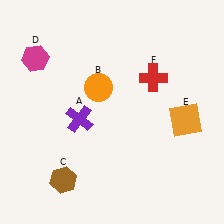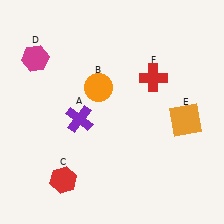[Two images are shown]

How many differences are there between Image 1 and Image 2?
There is 1 difference between the two images.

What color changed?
The hexagon (C) changed from brown in Image 1 to red in Image 2.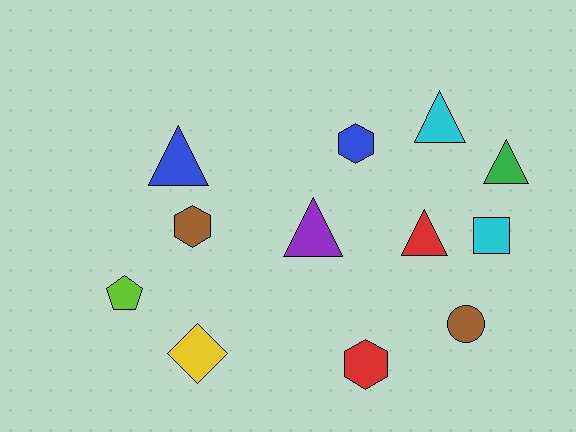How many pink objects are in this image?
There are no pink objects.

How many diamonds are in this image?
There is 1 diamond.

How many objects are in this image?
There are 12 objects.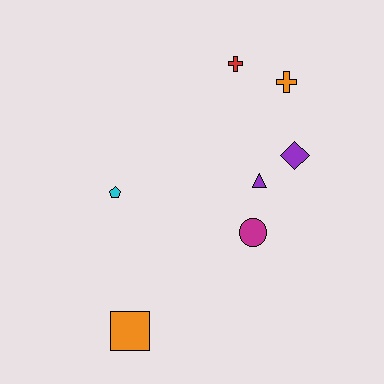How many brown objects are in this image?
There are no brown objects.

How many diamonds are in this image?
There is 1 diamond.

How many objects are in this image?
There are 7 objects.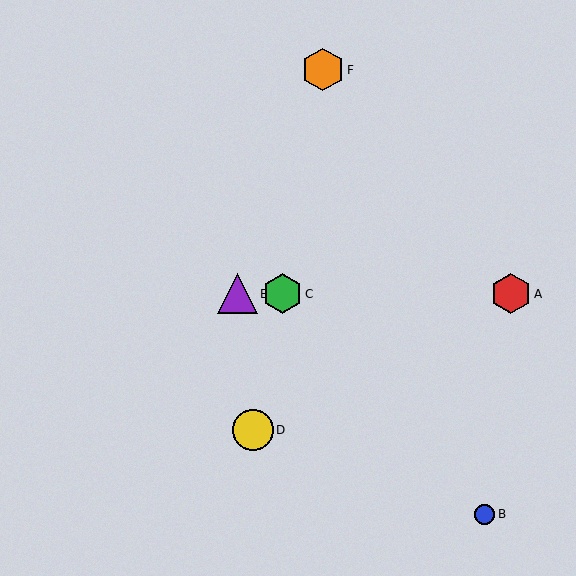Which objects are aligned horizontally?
Objects A, C, E are aligned horizontally.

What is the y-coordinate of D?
Object D is at y≈430.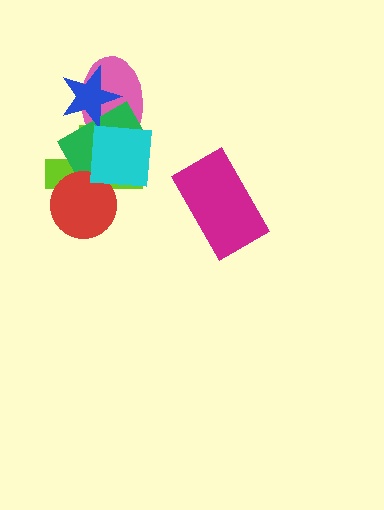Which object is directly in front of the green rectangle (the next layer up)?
The blue star is directly in front of the green rectangle.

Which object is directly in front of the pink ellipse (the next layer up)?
The lime cross is directly in front of the pink ellipse.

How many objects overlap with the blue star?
2 objects overlap with the blue star.